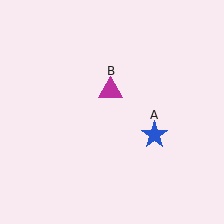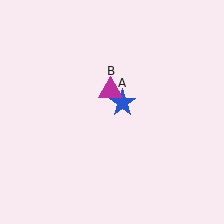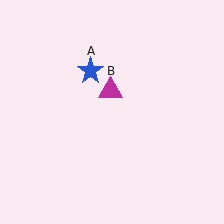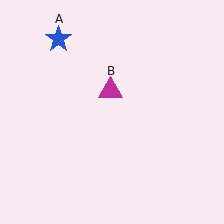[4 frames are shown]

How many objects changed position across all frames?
1 object changed position: blue star (object A).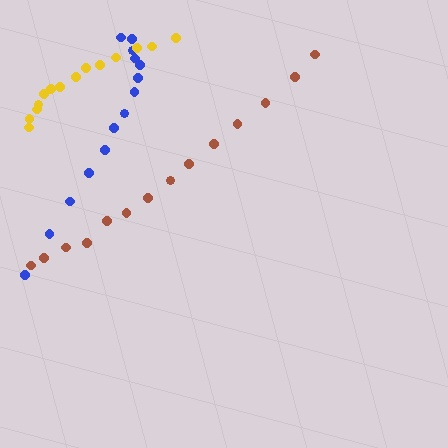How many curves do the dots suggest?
There are 3 distinct paths.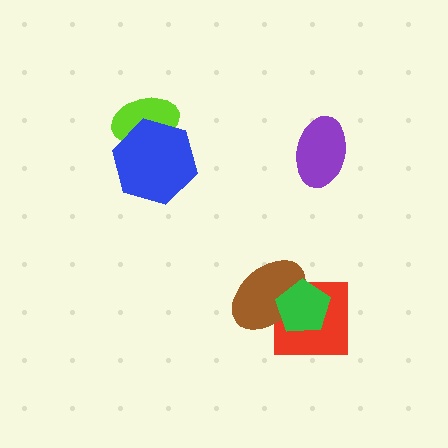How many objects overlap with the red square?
2 objects overlap with the red square.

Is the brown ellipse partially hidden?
Yes, it is partially covered by another shape.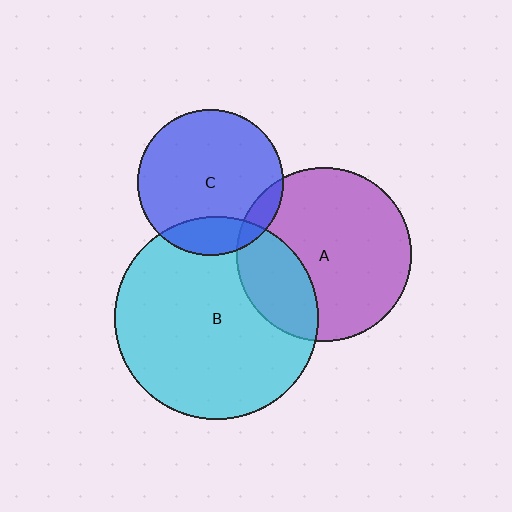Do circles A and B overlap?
Yes.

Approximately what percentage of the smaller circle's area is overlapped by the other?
Approximately 25%.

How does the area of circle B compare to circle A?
Approximately 1.4 times.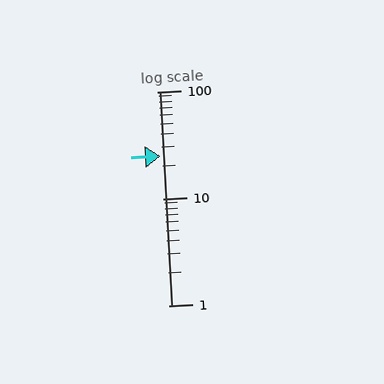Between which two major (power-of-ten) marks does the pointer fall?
The pointer is between 10 and 100.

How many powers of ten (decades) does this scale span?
The scale spans 2 decades, from 1 to 100.